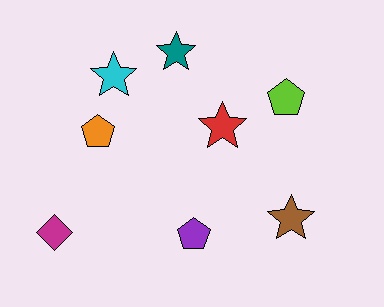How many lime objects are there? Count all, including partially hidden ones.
There is 1 lime object.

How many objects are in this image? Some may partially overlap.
There are 8 objects.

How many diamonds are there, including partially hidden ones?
There is 1 diamond.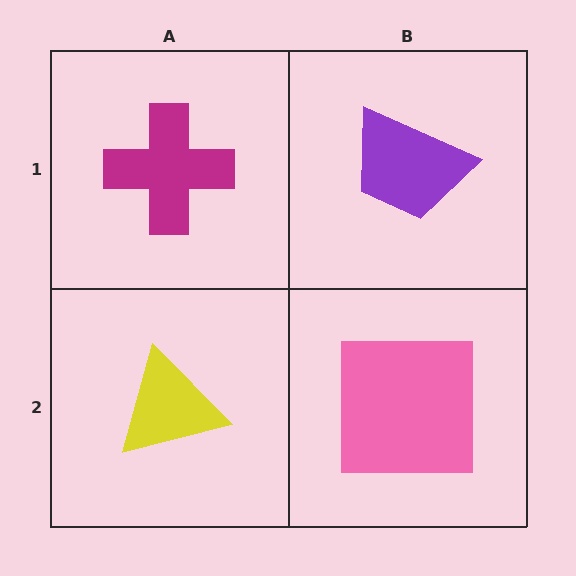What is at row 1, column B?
A purple trapezoid.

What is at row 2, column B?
A pink square.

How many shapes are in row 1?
2 shapes.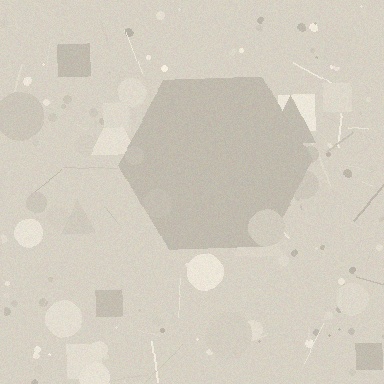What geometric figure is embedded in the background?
A hexagon is embedded in the background.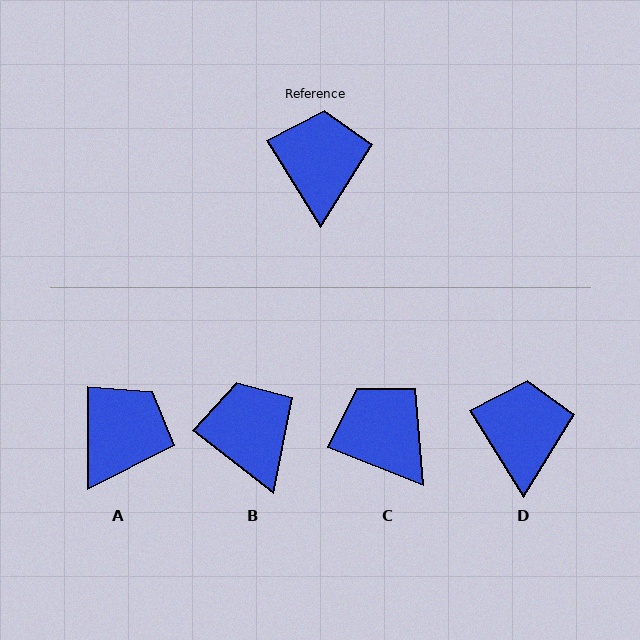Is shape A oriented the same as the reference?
No, it is off by about 32 degrees.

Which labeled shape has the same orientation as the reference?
D.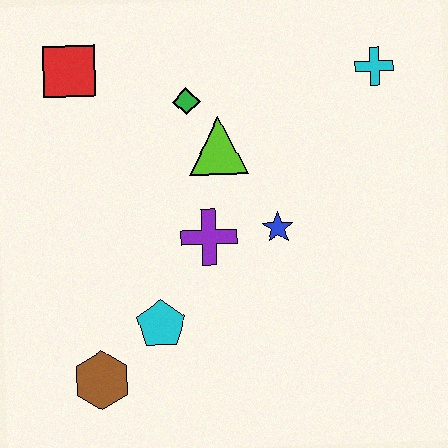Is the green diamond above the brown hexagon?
Yes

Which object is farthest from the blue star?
The red square is farthest from the blue star.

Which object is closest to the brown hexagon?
The cyan pentagon is closest to the brown hexagon.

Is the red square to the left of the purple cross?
Yes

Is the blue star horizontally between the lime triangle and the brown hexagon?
No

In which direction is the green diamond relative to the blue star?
The green diamond is above the blue star.